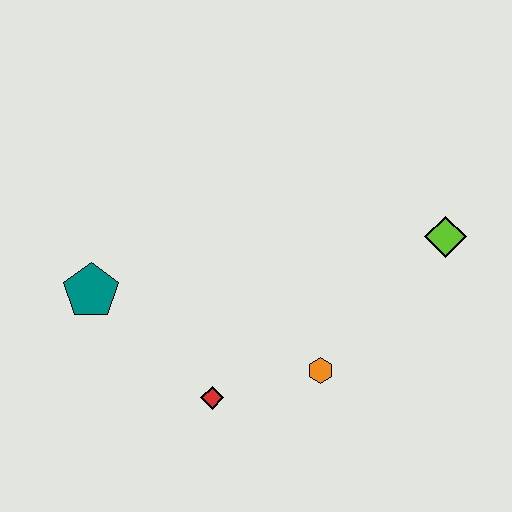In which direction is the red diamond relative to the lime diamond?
The red diamond is to the left of the lime diamond.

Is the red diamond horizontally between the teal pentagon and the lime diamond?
Yes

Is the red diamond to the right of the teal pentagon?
Yes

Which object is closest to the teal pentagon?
The red diamond is closest to the teal pentagon.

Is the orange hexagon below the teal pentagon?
Yes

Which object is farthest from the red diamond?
The lime diamond is farthest from the red diamond.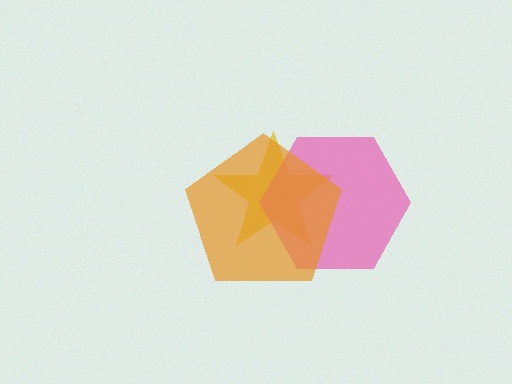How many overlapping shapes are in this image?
There are 3 overlapping shapes in the image.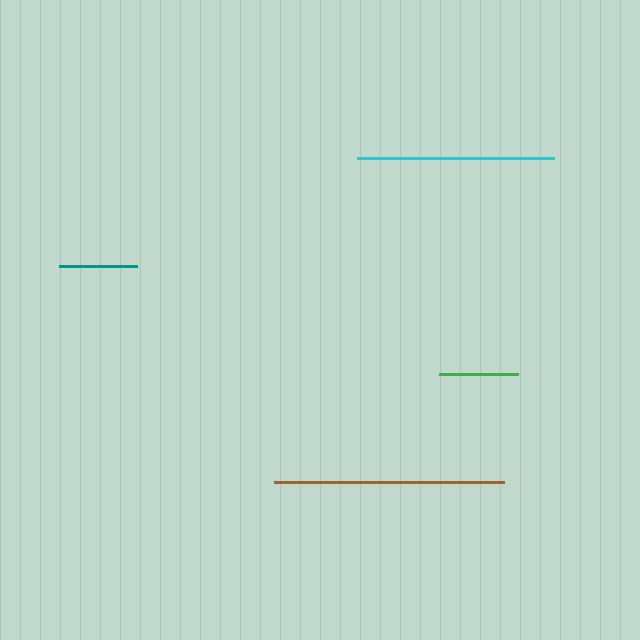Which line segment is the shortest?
The teal line is the shortest at approximately 78 pixels.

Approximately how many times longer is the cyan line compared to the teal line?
The cyan line is approximately 2.5 times the length of the teal line.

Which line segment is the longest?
The brown line is the longest at approximately 230 pixels.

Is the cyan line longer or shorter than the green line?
The cyan line is longer than the green line.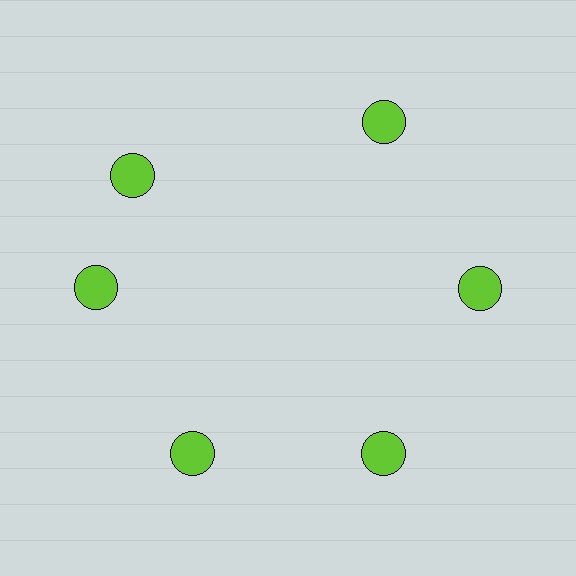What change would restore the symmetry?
The symmetry would be restored by rotating it back into even spacing with its neighbors so that all 6 circles sit at equal angles and equal distance from the center.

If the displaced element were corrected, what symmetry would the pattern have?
It would have 6-fold rotational symmetry — the pattern would map onto itself every 60 degrees.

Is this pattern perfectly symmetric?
No. The 6 lime circles are arranged in a ring, but one element near the 11 o'clock position is rotated out of alignment along the ring, breaking the 6-fold rotational symmetry.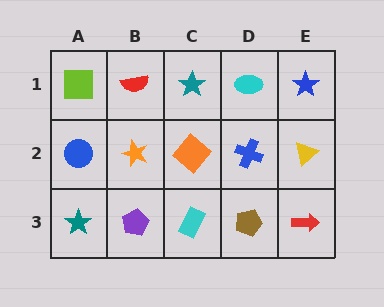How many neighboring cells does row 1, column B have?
3.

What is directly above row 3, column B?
An orange star.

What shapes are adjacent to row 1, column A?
A blue circle (row 2, column A), a red semicircle (row 1, column B).